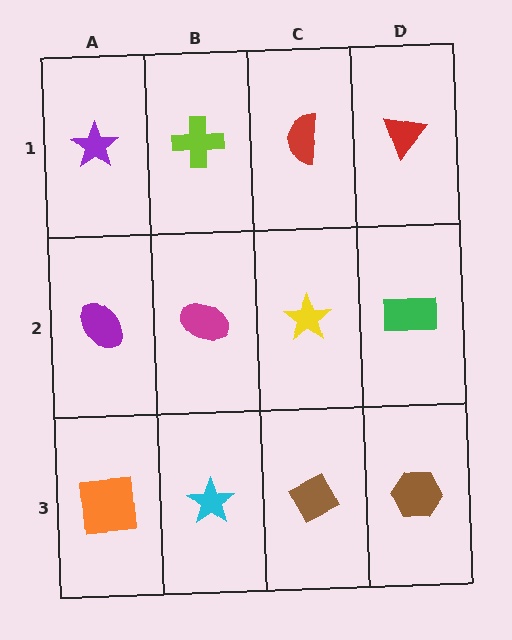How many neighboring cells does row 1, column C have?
3.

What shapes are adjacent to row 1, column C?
A yellow star (row 2, column C), a lime cross (row 1, column B), a red triangle (row 1, column D).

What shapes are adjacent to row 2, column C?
A red semicircle (row 1, column C), a brown diamond (row 3, column C), a magenta ellipse (row 2, column B), a green rectangle (row 2, column D).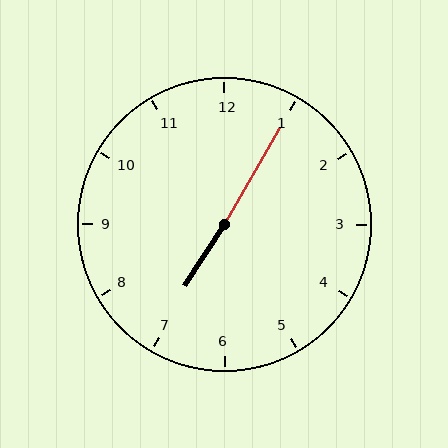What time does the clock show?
7:05.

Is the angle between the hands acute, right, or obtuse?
It is obtuse.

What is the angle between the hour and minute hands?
Approximately 178 degrees.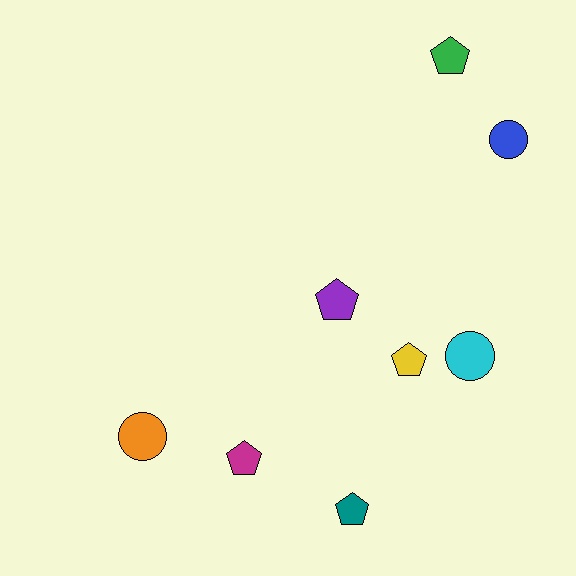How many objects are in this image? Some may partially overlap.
There are 8 objects.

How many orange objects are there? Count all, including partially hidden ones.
There is 1 orange object.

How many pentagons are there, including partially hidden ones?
There are 5 pentagons.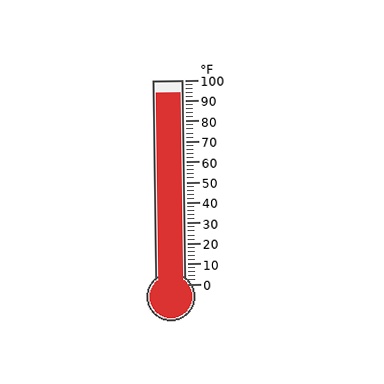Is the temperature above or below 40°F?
The temperature is above 40°F.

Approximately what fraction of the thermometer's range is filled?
The thermometer is filled to approximately 95% of its range.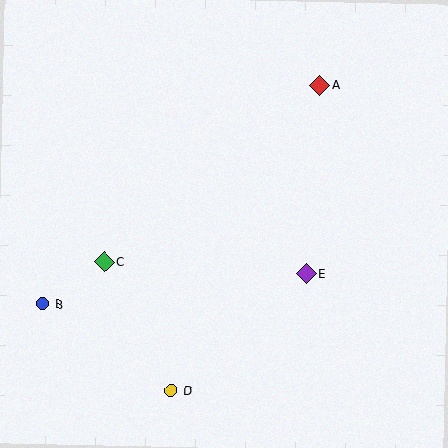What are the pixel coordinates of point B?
Point B is at (43, 304).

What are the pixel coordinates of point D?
Point D is at (171, 391).